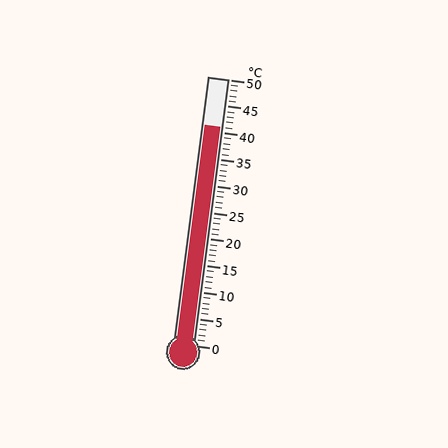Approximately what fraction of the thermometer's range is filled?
The thermometer is filled to approximately 80% of its range.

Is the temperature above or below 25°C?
The temperature is above 25°C.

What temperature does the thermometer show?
The thermometer shows approximately 41°C.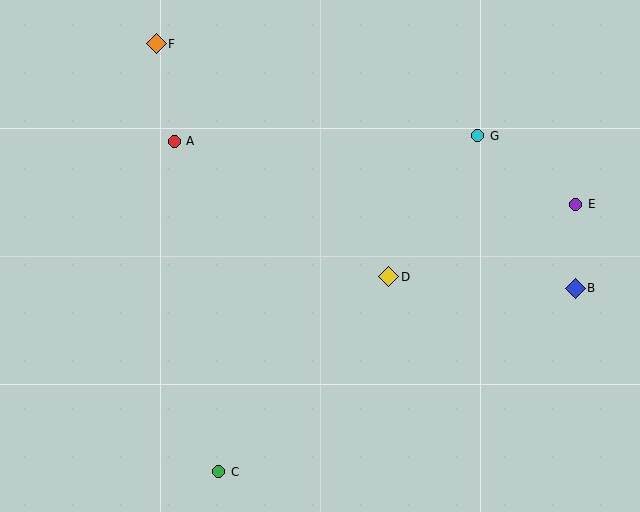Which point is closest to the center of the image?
Point D at (389, 277) is closest to the center.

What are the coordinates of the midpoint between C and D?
The midpoint between C and D is at (304, 374).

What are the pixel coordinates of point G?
Point G is at (478, 136).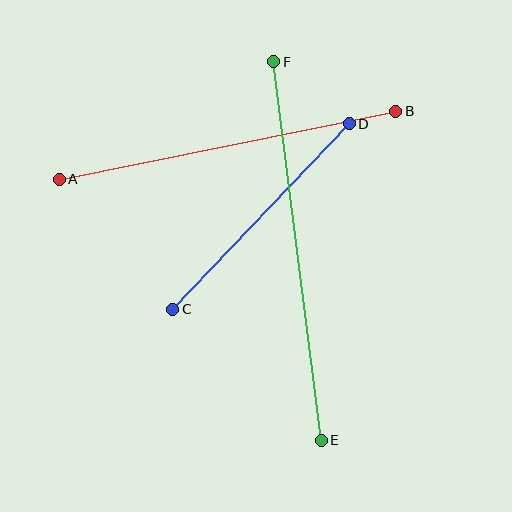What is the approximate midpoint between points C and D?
The midpoint is at approximately (261, 216) pixels.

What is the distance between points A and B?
The distance is approximately 343 pixels.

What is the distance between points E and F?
The distance is approximately 381 pixels.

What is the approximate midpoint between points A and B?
The midpoint is at approximately (227, 145) pixels.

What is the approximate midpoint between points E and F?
The midpoint is at approximately (297, 251) pixels.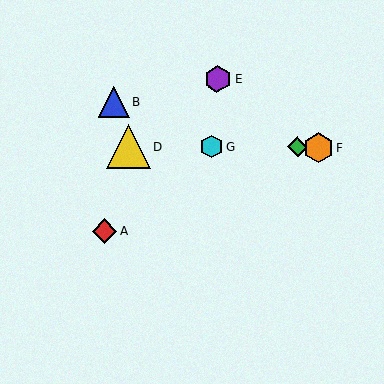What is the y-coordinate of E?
Object E is at y≈79.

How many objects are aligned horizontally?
4 objects (C, D, F, G) are aligned horizontally.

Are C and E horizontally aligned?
No, C is at y≈147 and E is at y≈79.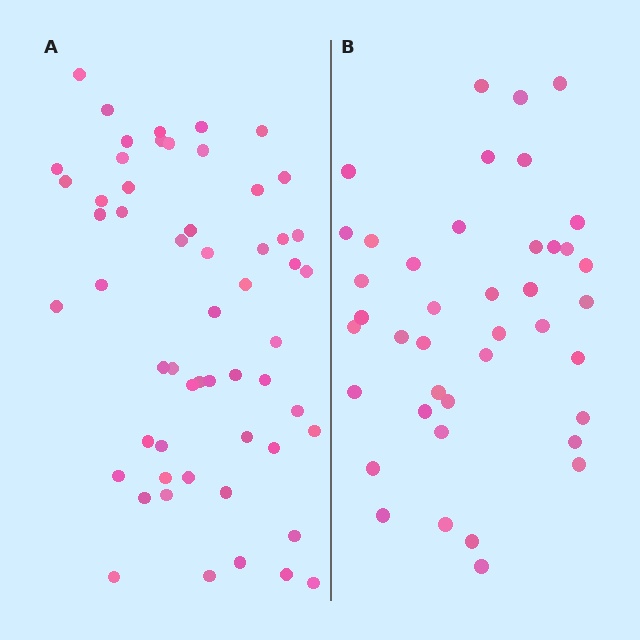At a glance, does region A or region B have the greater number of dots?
Region A (the left region) has more dots.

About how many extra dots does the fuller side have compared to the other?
Region A has approximately 15 more dots than region B.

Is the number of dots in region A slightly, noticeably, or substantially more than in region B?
Region A has noticeably more, but not dramatically so. The ratio is roughly 1.4 to 1.